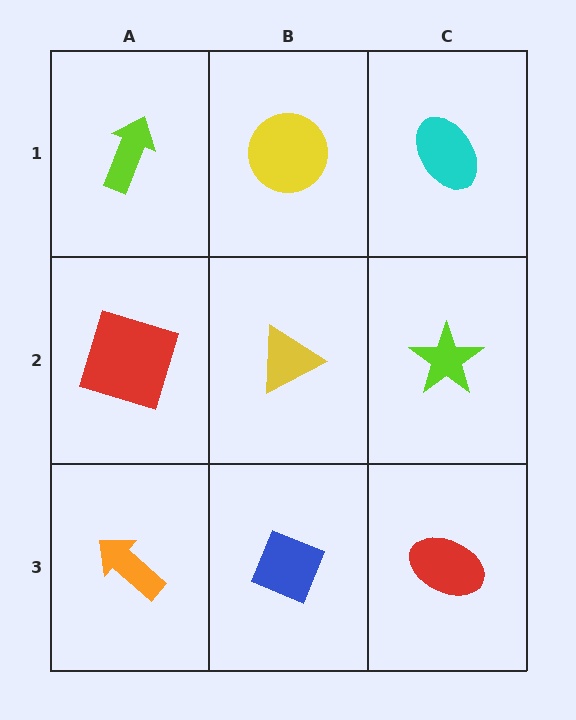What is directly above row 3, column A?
A red square.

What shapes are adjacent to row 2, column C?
A cyan ellipse (row 1, column C), a red ellipse (row 3, column C), a yellow triangle (row 2, column B).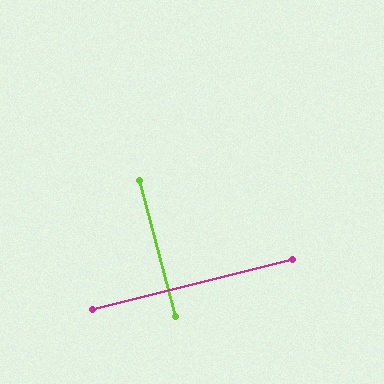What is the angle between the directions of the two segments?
Approximately 90 degrees.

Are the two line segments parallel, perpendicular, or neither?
Perpendicular — they meet at approximately 90°.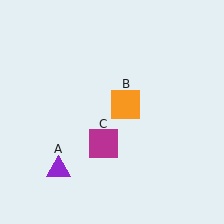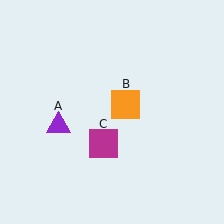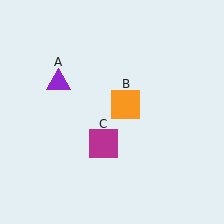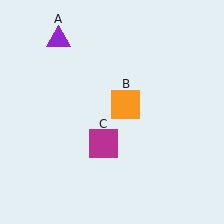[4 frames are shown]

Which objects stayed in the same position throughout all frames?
Orange square (object B) and magenta square (object C) remained stationary.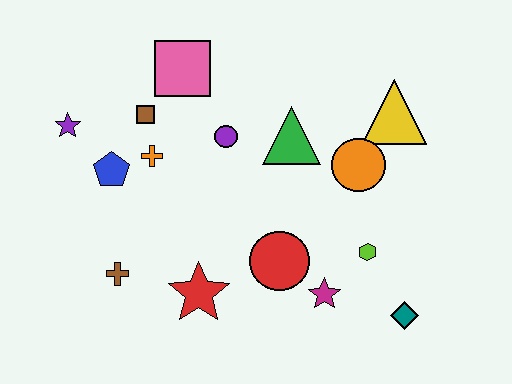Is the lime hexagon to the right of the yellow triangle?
No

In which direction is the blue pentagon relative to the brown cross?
The blue pentagon is above the brown cross.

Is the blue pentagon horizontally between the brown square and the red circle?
No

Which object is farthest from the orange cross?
The teal diamond is farthest from the orange cross.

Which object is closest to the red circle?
The magenta star is closest to the red circle.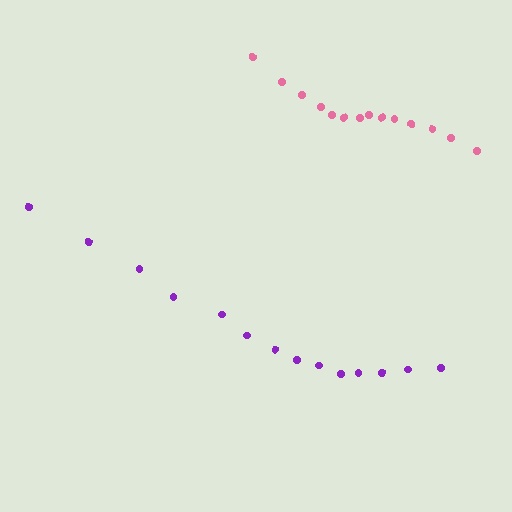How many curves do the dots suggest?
There are 2 distinct paths.